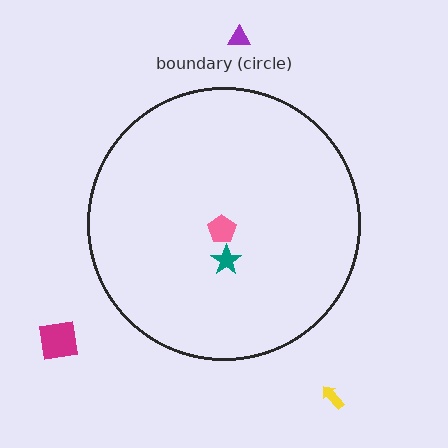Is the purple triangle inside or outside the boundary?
Outside.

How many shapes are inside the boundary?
2 inside, 3 outside.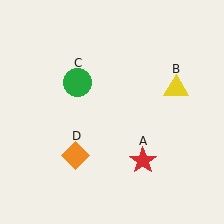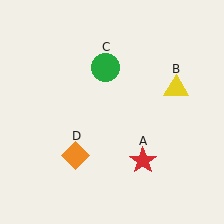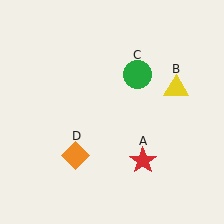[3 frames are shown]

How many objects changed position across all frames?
1 object changed position: green circle (object C).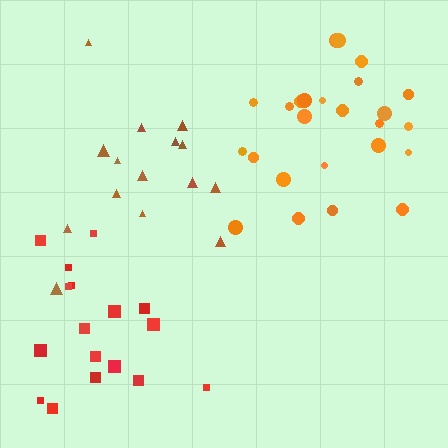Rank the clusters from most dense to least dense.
orange, brown, red.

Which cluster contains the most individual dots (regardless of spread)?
Orange (25).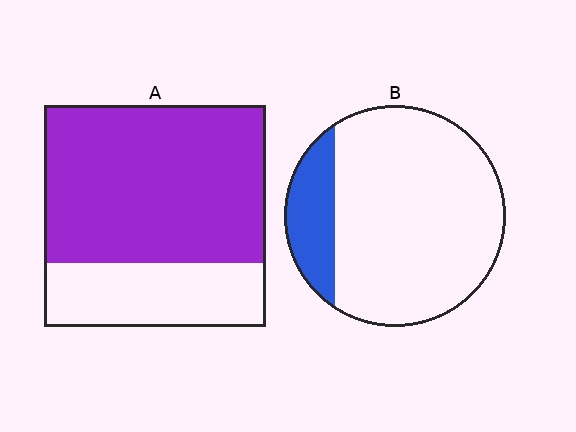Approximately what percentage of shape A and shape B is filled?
A is approximately 70% and B is approximately 15%.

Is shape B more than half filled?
No.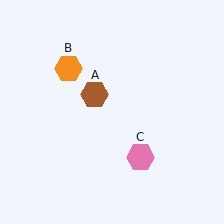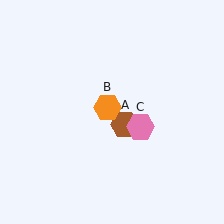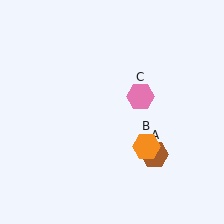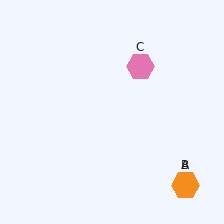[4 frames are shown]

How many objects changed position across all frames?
3 objects changed position: brown hexagon (object A), orange hexagon (object B), pink hexagon (object C).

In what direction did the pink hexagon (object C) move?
The pink hexagon (object C) moved up.